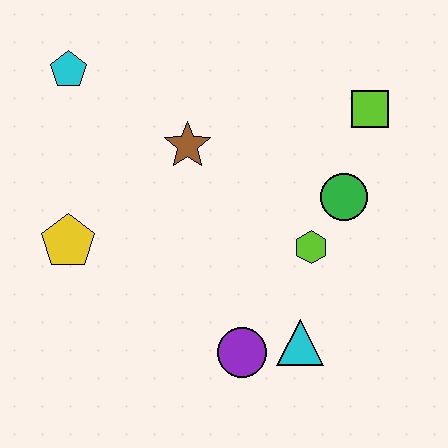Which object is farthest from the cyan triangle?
The cyan pentagon is farthest from the cyan triangle.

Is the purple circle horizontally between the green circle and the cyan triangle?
No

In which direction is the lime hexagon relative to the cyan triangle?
The lime hexagon is above the cyan triangle.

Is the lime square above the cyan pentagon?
No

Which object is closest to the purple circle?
The cyan triangle is closest to the purple circle.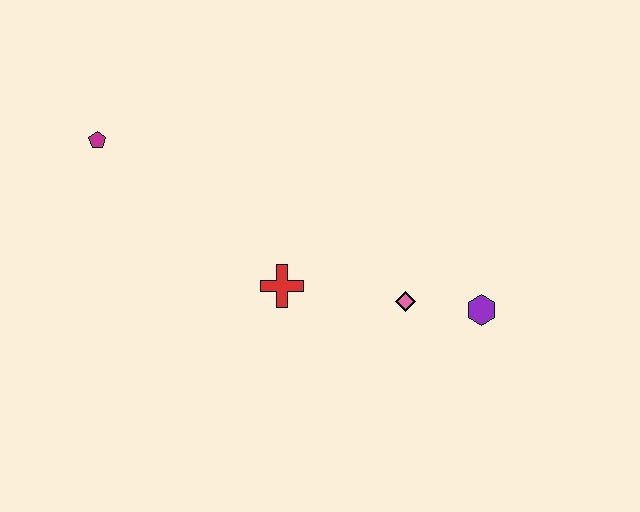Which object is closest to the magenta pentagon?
The red cross is closest to the magenta pentagon.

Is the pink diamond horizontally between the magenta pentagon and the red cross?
No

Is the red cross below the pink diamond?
No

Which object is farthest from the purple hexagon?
The magenta pentagon is farthest from the purple hexagon.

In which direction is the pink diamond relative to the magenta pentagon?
The pink diamond is to the right of the magenta pentagon.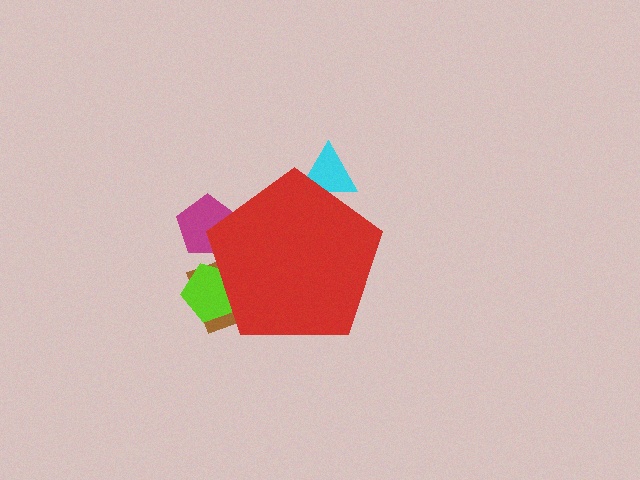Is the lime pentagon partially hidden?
Yes, the lime pentagon is partially hidden behind the red pentagon.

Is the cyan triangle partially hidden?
Yes, the cyan triangle is partially hidden behind the red pentagon.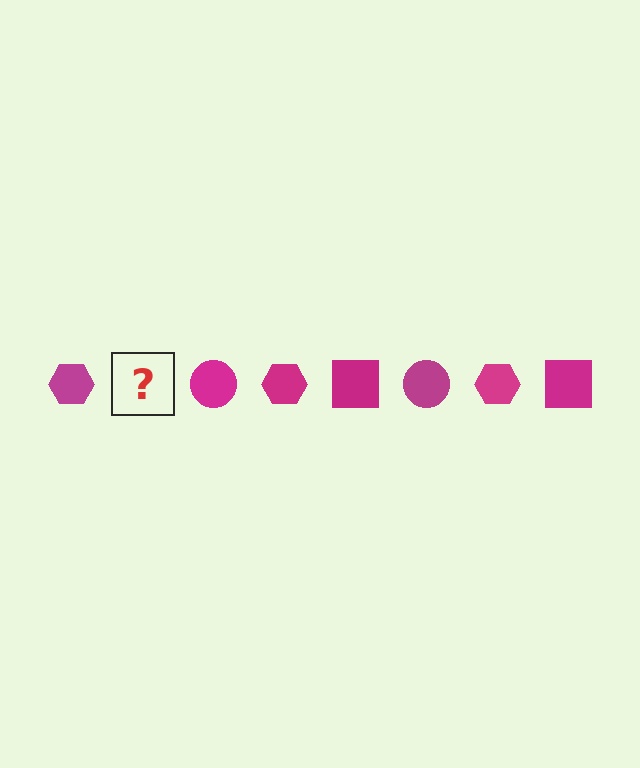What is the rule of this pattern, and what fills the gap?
The rule is that the pattern cycles through hexagon, square, circle shapes in magenta. The gap should be filled with a magenta square.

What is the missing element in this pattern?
The missing element is a magenta square.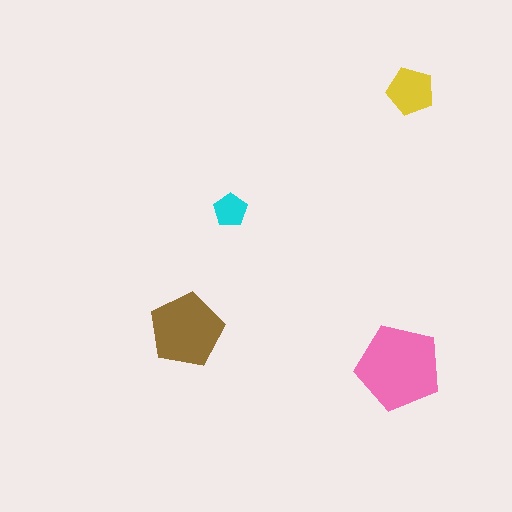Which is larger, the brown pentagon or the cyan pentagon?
The brown one.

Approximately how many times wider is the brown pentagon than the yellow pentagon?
About 1.5 times wider.